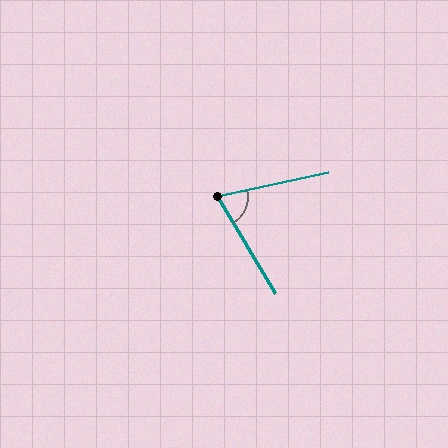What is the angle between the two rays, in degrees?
Approximately 71 degrees.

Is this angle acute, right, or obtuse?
It is acute.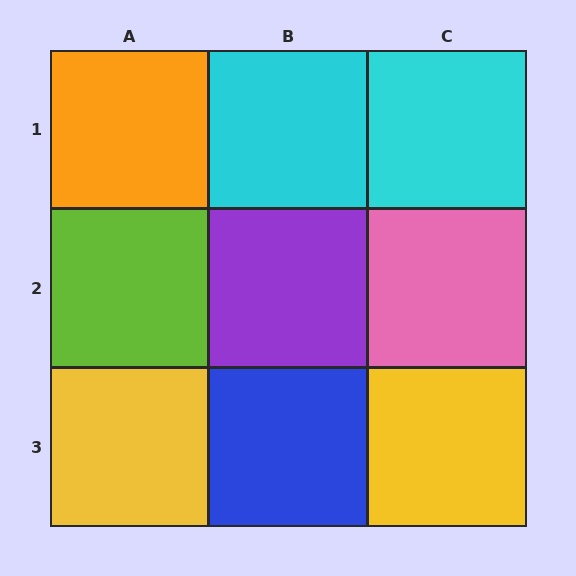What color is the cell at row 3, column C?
Yellow.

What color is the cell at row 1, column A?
Orange.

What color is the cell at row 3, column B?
Blue.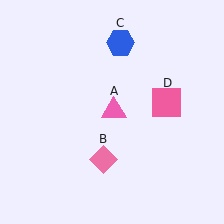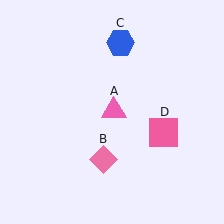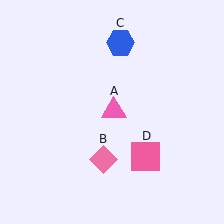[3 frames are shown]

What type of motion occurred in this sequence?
The pink square (object D) rotated clockwise around the center of the scene.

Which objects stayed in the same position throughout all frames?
Pink triangle (object A) and pink diamond (object B) and blue hexagon (object C) remained stationary.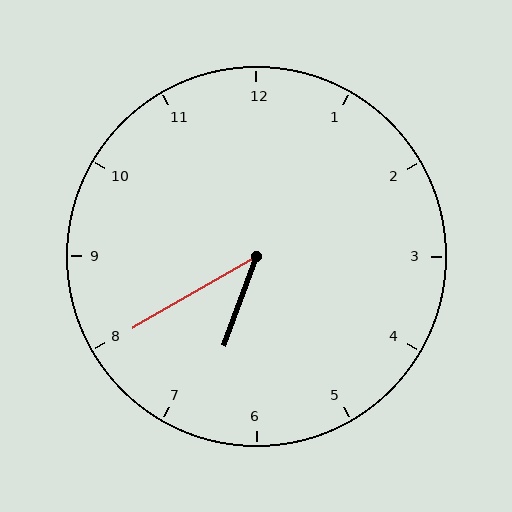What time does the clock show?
6:40.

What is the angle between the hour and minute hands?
Approximately 40 degrees.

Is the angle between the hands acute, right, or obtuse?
It is acute.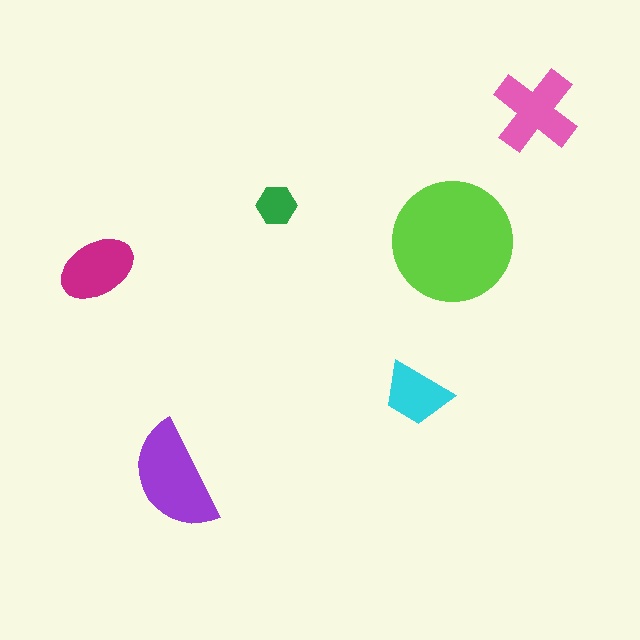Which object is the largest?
The lime circle.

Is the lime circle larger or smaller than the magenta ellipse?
Larger.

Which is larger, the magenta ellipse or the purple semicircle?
The purple semicircle.